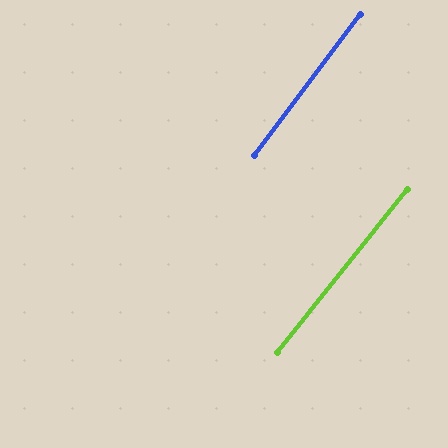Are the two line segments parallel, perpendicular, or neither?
Parallel — their directions differ by only 1.9°.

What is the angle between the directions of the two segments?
Approximately 2 degrees.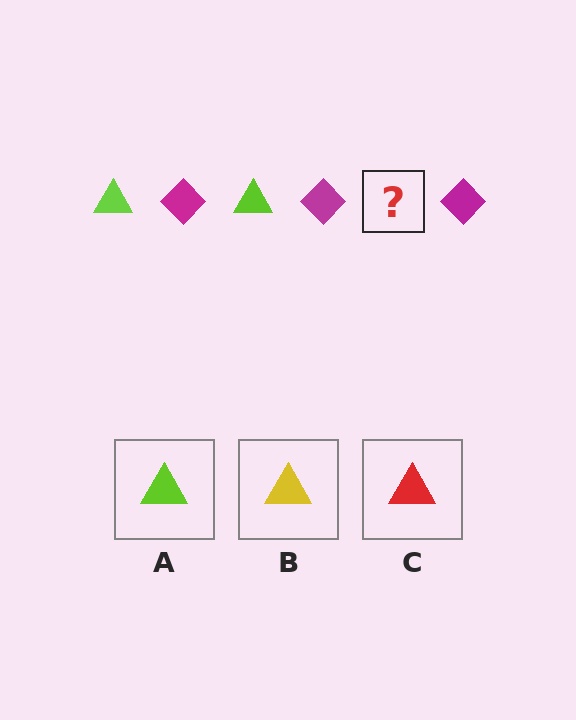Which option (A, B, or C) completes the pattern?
A.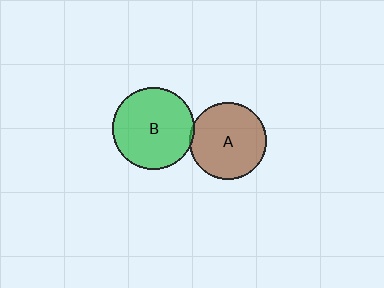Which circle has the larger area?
Circle B (green).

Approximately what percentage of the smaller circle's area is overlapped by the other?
Approximately 5%.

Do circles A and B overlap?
Yes.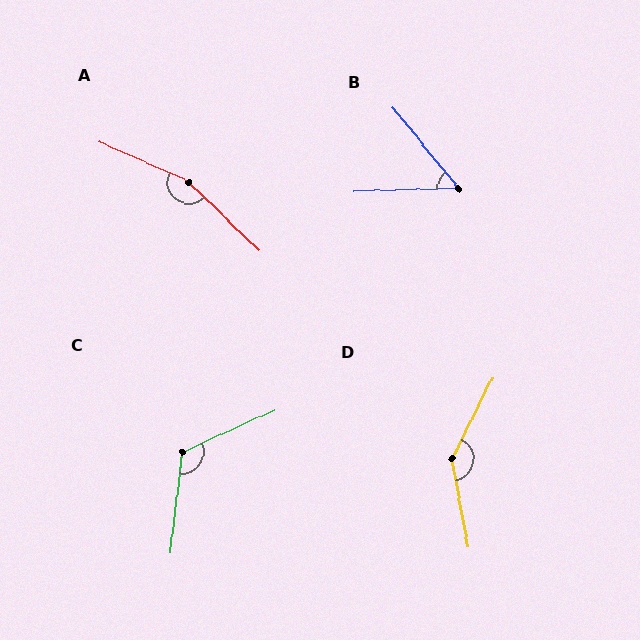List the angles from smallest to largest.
B (53°), C (121°), D (142°), A (159°).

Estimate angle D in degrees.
Approximately 142 degrees.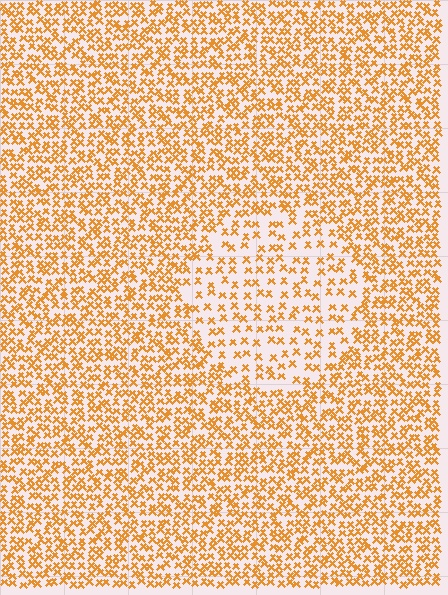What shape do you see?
I see a circle.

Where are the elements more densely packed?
The elements are more densely packed outside the circle boundary.